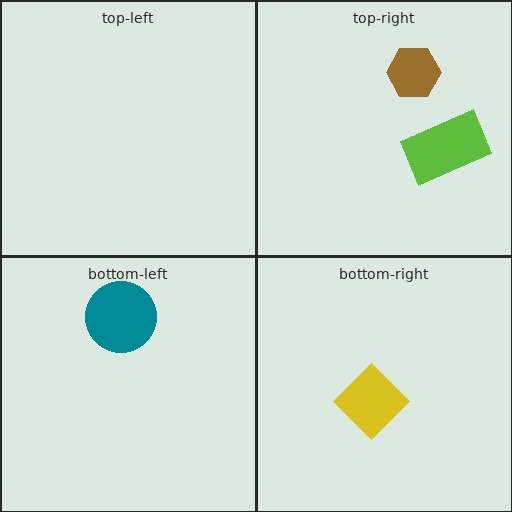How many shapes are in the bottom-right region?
1.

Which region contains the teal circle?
The bottom-left region.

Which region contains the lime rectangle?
The top-right region.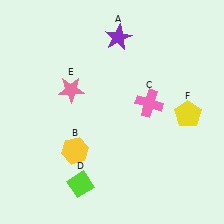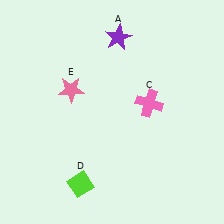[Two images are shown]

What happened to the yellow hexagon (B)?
The yellow hexagon (B) was removed in Image 2. It was in the bottom-left area of Image 1.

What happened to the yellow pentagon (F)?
The yellow pentagon (F) was removed in Image 2. It was in the bottom-right area of Image 1.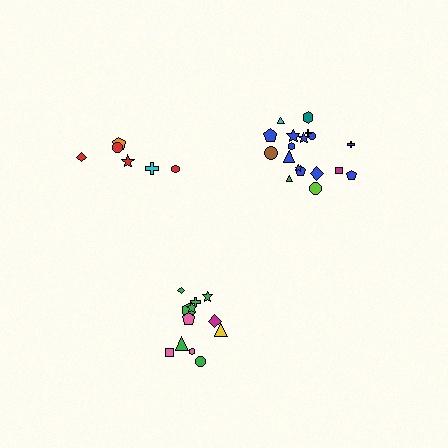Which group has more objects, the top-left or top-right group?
The top-right group.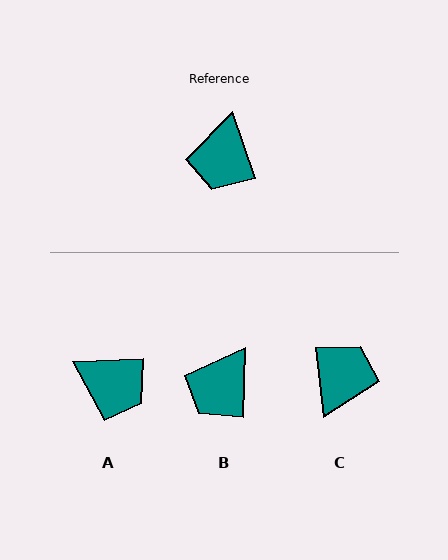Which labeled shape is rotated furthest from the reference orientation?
C, about 167 degrees away.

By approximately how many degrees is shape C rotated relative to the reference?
Approximately 167 degrees counter-clockwise.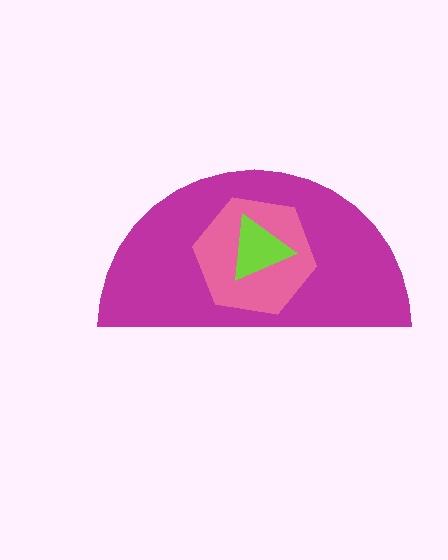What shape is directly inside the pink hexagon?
The lime triangle.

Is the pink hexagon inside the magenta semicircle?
Yes.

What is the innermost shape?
The lime triangle.